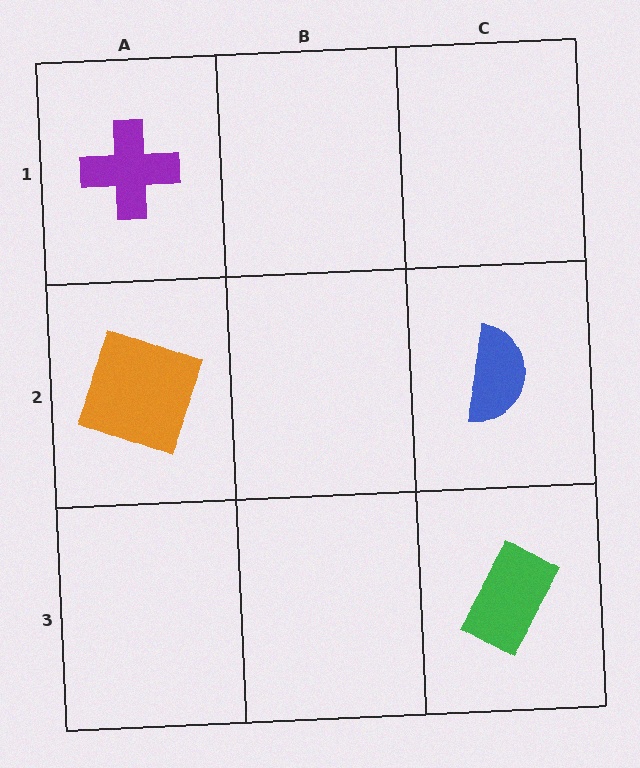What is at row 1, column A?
A purple cross.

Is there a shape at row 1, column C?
No, that cell is empty.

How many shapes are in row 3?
1 shape.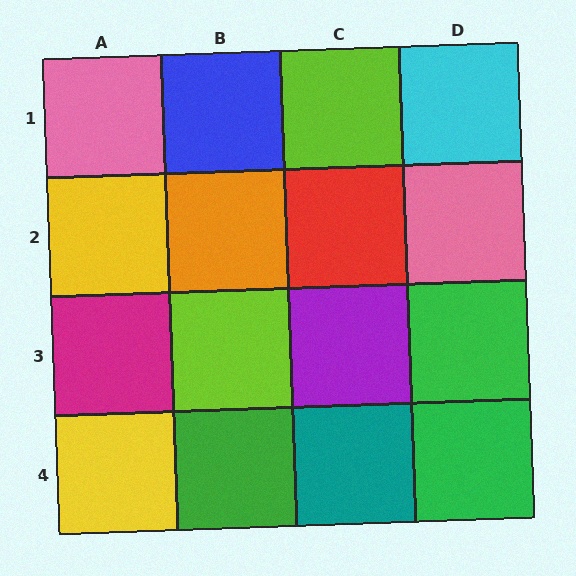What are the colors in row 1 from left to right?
Pink, blue, lime, cyan.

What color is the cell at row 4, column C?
Teal.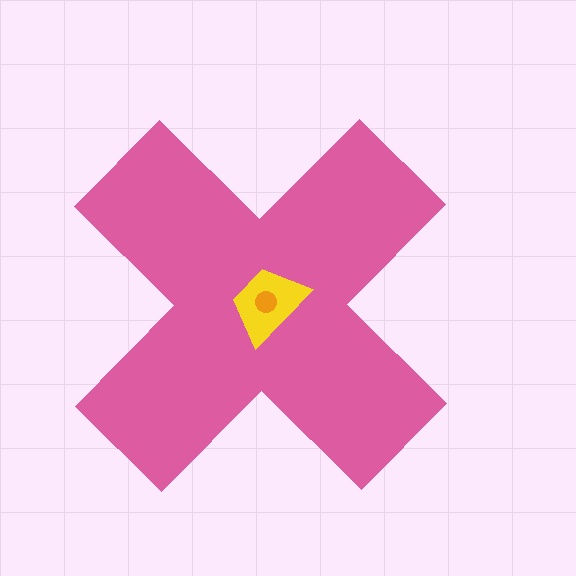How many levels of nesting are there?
3.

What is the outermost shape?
The pink cross.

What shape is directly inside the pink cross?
The yellow trapezoid.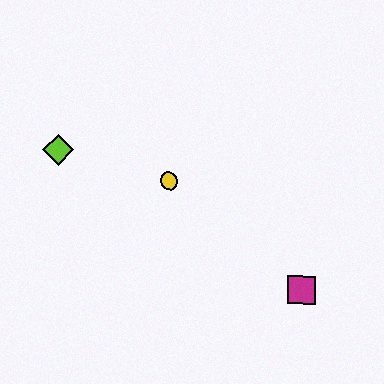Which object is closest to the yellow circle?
The lime diamond is closest to the yellow circle.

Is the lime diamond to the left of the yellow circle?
Yes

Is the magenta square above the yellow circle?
No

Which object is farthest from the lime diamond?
The magenta square is farthest from the lime diamond.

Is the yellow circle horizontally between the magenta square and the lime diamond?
Yes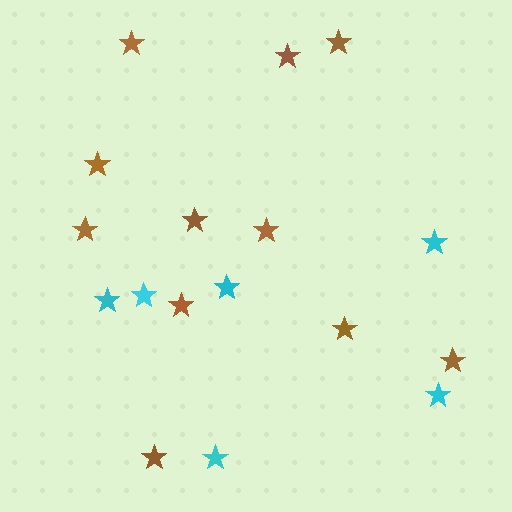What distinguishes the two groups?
There are 2 groups: one group of brown stars (11) and one group of cyan stars (6).